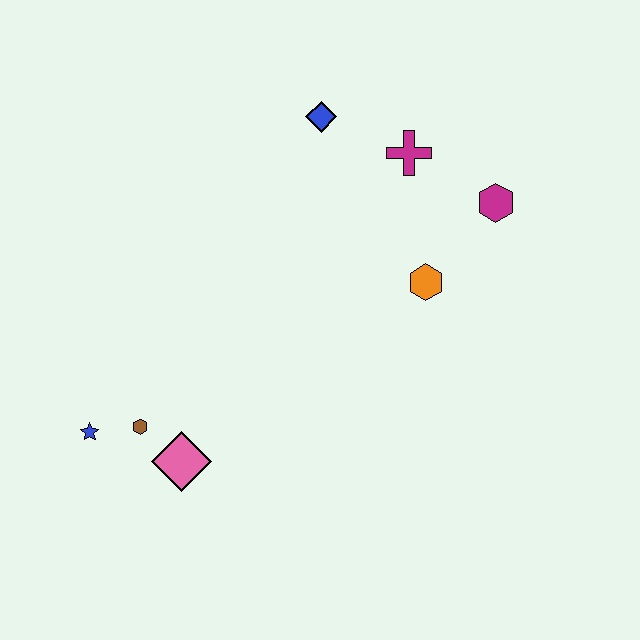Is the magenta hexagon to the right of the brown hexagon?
Yes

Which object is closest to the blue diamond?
The magenta cross is closest to the blue diamond.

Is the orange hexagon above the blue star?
Yes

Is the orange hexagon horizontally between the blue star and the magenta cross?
No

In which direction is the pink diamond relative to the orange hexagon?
The pink diamond is to the left of the orange hexagon.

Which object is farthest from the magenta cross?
The blue star is farthest from the magenta cross.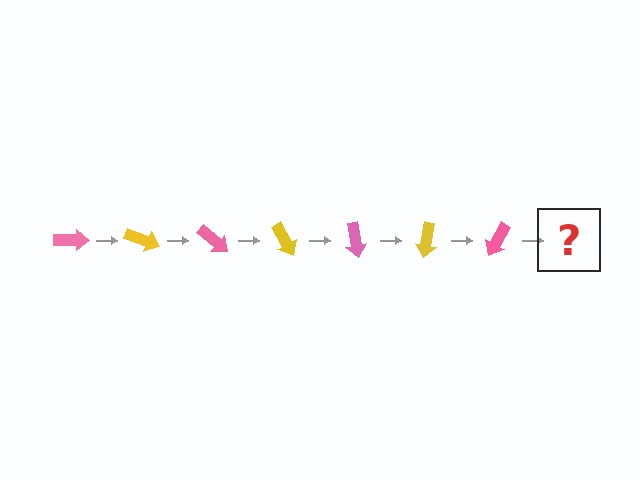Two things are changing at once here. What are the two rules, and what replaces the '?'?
The two rules are that it rotates 20 degrees each step and the color cycles through pink and yellow. The '?' should be a yellow arrow, rotated 140 degrees from the start.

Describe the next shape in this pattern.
It should be a yellow arrow, rotated 140 degrees from the start.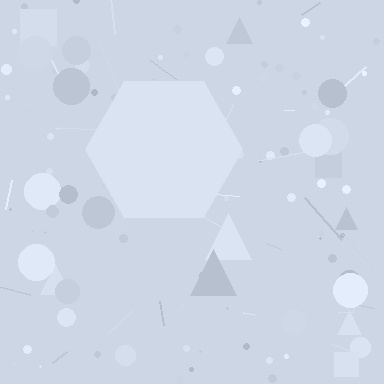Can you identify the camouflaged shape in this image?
The camouflaged shape is a hexagon.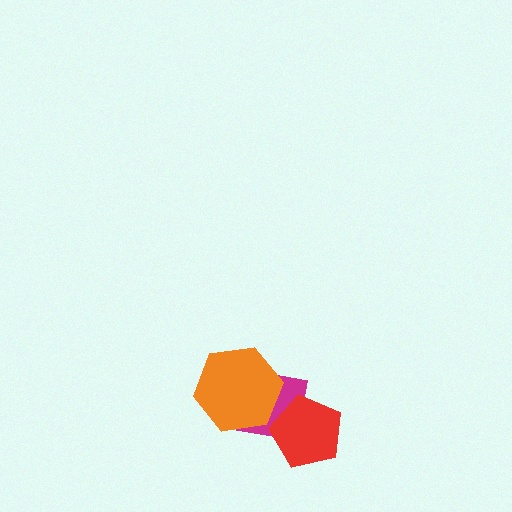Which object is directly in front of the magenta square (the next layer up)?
The red pentagon is directly in front of the magenta square.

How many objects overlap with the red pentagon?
1 object overlaps with the red pentagon.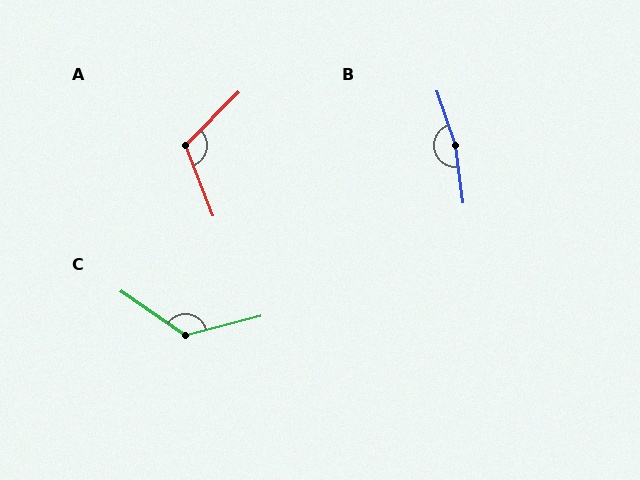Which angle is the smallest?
A, at approximately 113 degrees.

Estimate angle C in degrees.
Approximately 131 degrees.